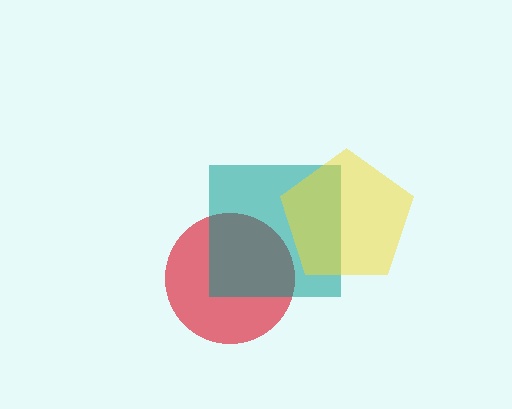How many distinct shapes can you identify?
There are 3 distinct shapes: a red circle, a teal square, a yellow pentagon.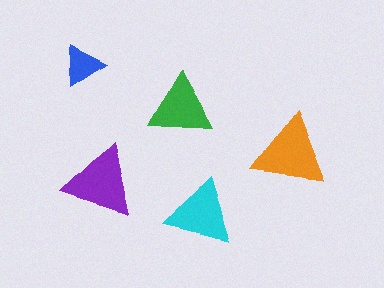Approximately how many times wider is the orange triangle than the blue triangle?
About 2 times wider.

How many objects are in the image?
There are 5 objects in the image.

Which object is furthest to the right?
The orange triangle is rightmost.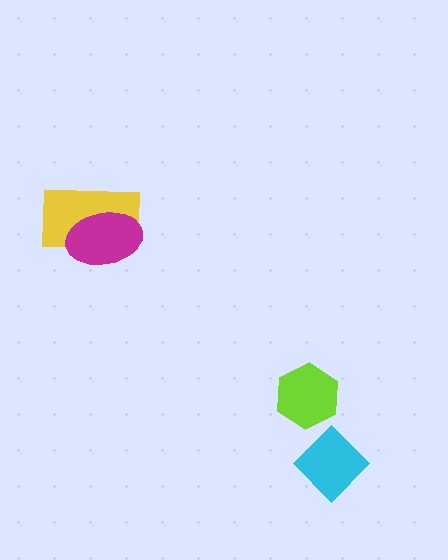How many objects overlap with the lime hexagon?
0 objects overlap with the lime hexagon.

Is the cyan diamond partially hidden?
No, no other shape covers it.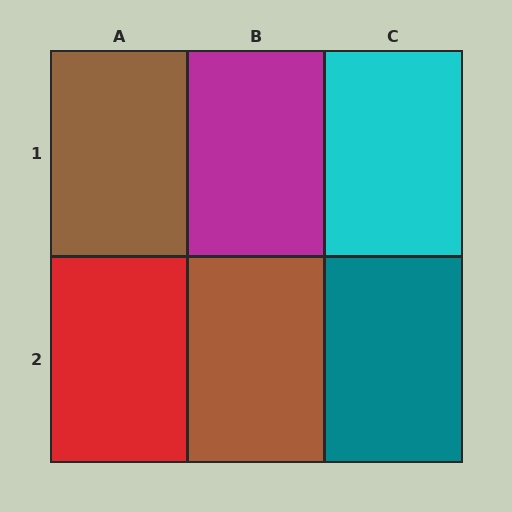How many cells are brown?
2 cells are brown.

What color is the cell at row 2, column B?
Brown.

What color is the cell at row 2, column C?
Teal.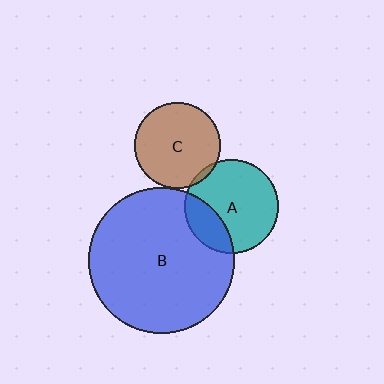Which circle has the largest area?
Circle B (blue).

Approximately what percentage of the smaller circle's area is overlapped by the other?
Approximately 25%.